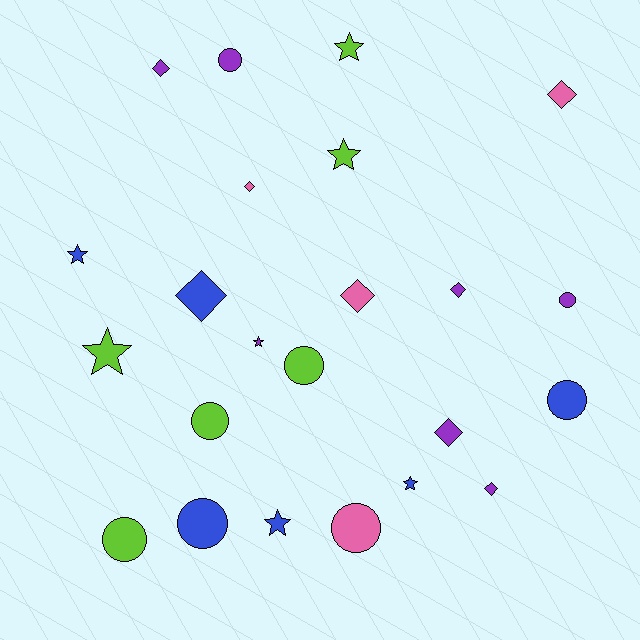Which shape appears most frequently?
Circle, with 8 objects.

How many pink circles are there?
There is 1 pink circle.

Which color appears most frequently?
Purple, with 7 objects.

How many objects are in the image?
There are 23 objects.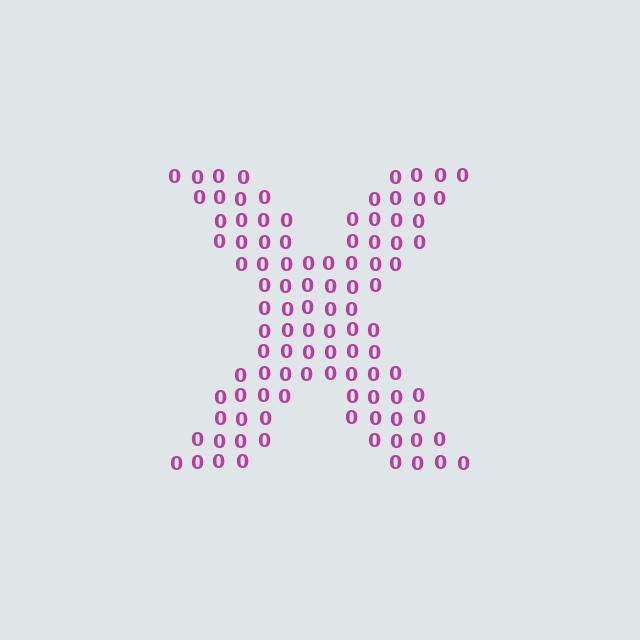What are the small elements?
The small elements are digit 0's.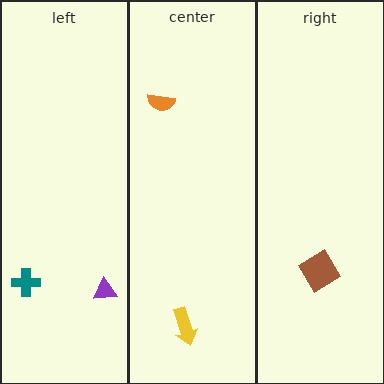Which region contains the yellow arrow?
The center region.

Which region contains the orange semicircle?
The center region.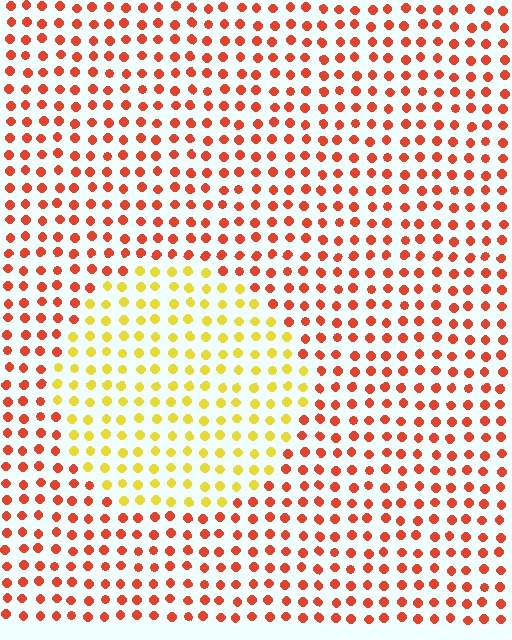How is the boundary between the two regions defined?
The boundary is defined purely by a slight shift in hue (about 50 degrees). Spacing, size, and orientation are identical on both sides.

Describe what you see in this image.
The image is filled with small red elements in a uniform arrangement. A circle-shaped region is visible where the elements are tinted to a slightly different hue, forming a subtle color boundary.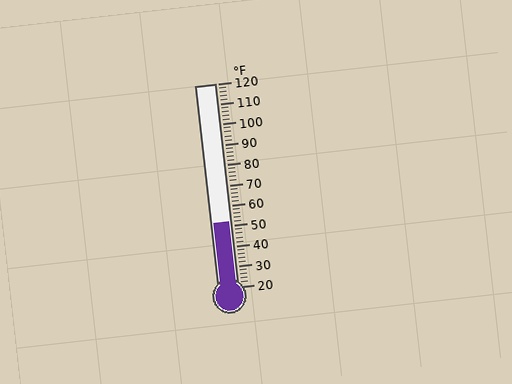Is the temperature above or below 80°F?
The temperature is below 80°F.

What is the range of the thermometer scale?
The thermometer scale ranges from 20°F to 120°F.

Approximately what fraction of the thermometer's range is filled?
The thermometer is filled to approximately 30% of its range.